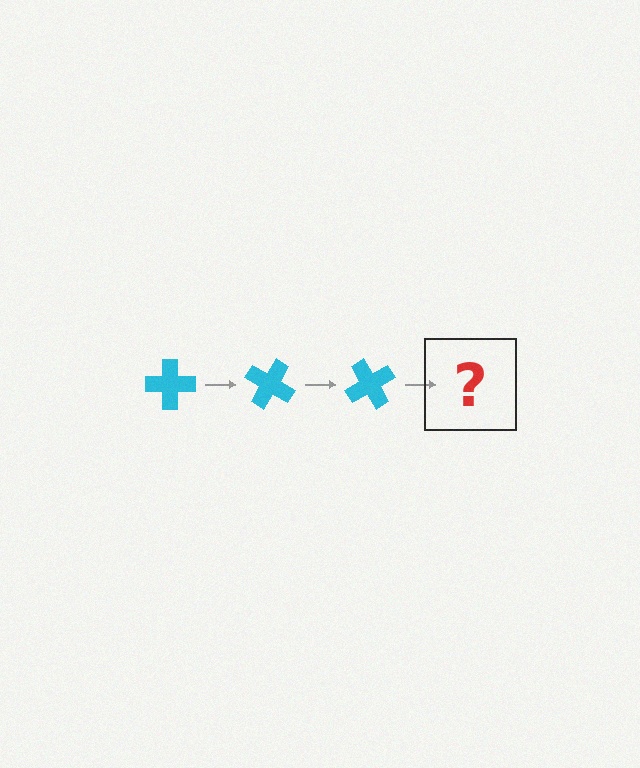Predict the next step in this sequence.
The next step is a cyan cross rotated 90 degrees.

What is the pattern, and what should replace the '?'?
The pattern is that the cross rotates 30 degrees each step. The '?' should be a cyan cross rotated 90 degrees.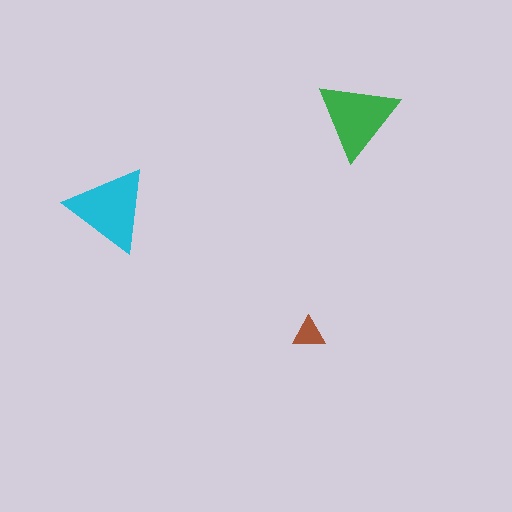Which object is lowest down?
The brown triangle is bottommost.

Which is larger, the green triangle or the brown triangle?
The green one.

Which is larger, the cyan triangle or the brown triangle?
The cyan one.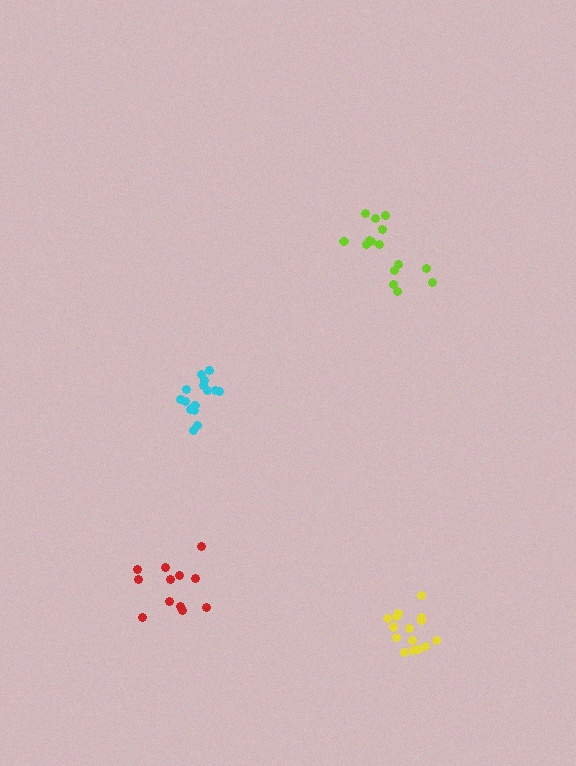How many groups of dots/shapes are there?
There are 4 groups.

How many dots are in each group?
Group 1: 15 dots, Group 2: 15 dots, Group 3: 12 dots, Group 4: 15 dots (57 total).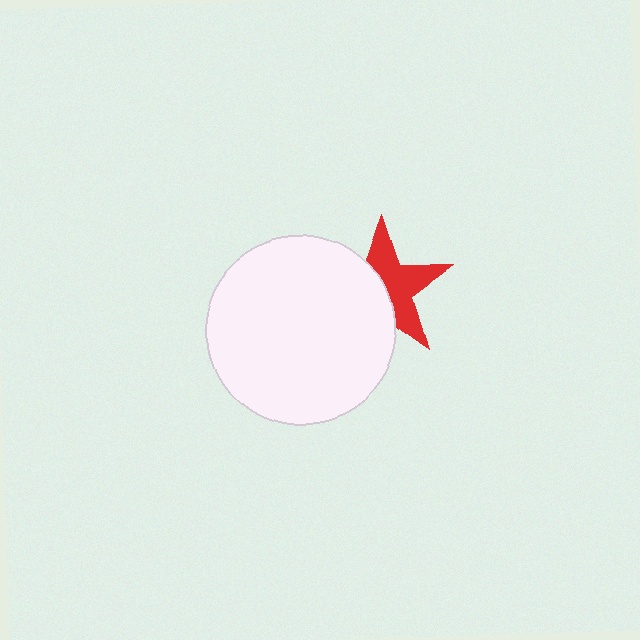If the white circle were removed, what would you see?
You would see the complete red star.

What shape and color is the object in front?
The object in front is a white circle.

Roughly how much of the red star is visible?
About half of it is visible (roughly 53%).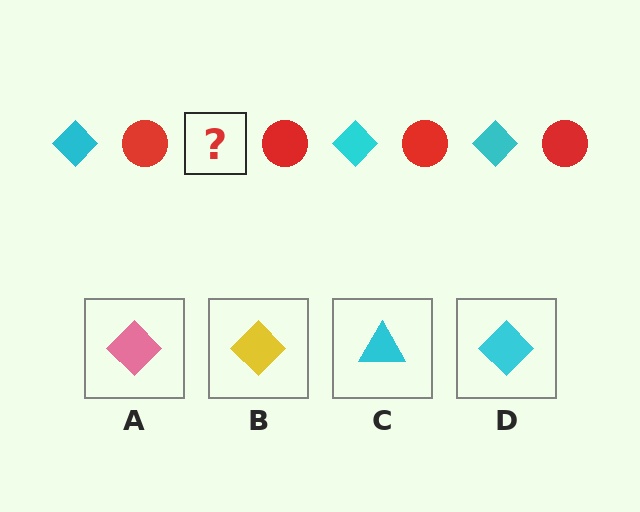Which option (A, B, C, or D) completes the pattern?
D.